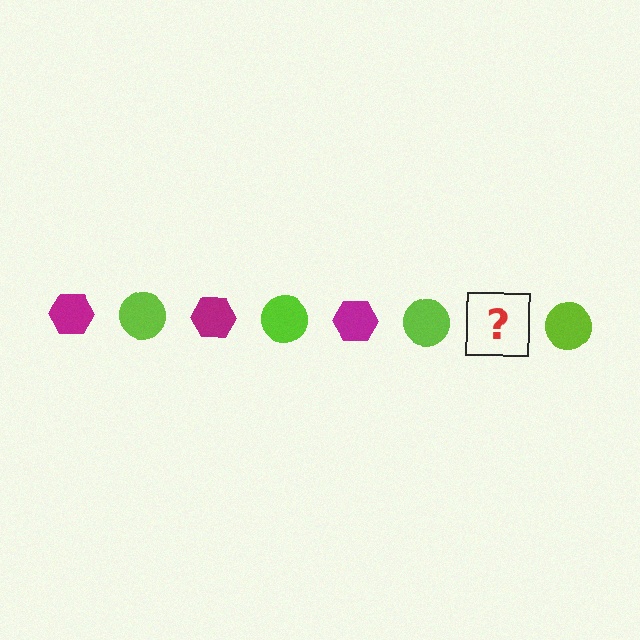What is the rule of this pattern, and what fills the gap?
The rule is that the pattern alternates between magenta hexagon and lime circle. The gap should be filled with a magenta hexagon.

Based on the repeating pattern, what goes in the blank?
The blank should be a magenta hexagon.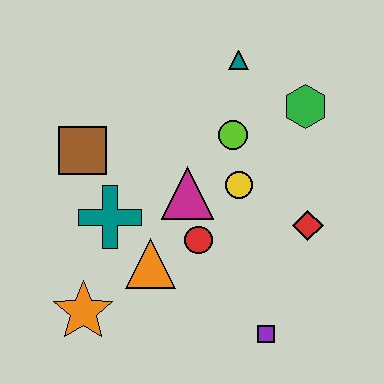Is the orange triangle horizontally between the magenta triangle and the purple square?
No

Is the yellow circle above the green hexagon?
No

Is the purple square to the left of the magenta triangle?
No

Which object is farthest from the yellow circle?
The orange star is farthest from the yellow circle.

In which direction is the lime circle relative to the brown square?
The lime circle is to the right of the brown square.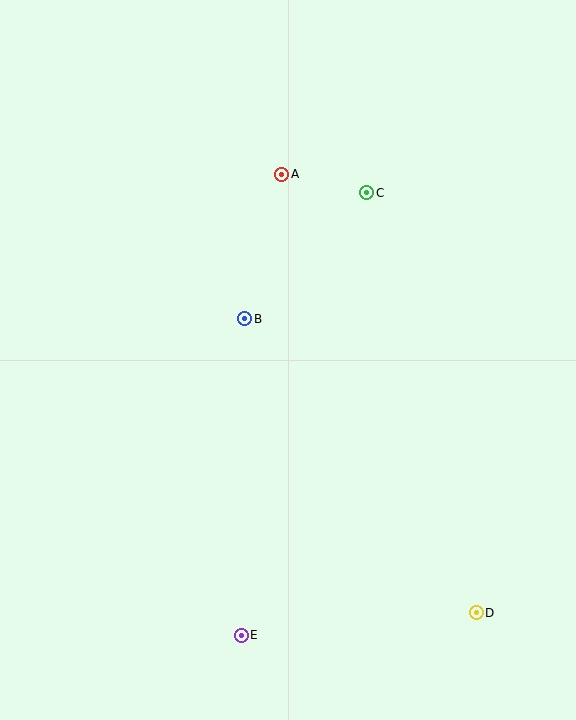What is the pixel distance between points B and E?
The distance between B and E is 317 pixels.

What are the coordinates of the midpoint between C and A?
The midpoint between C and A is at (324, 184).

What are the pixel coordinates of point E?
Point E is at (241, 635).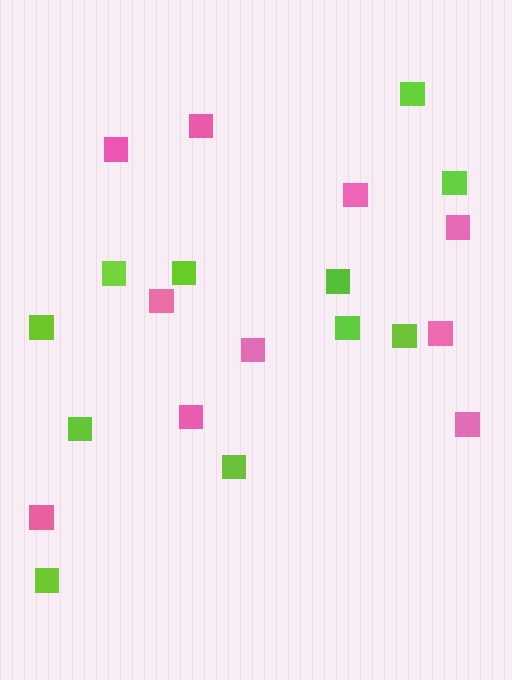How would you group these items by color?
There are 2 groups: one group of lime squares (11) and one group of pink squares (10).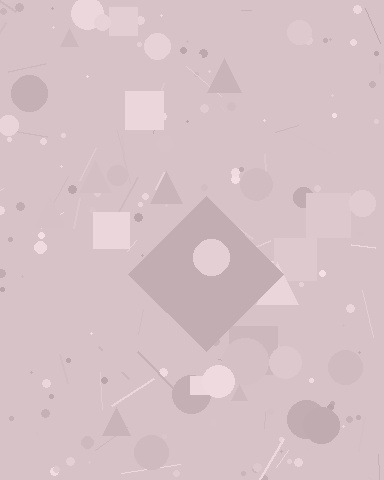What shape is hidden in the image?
A diamond is hidden in the image.